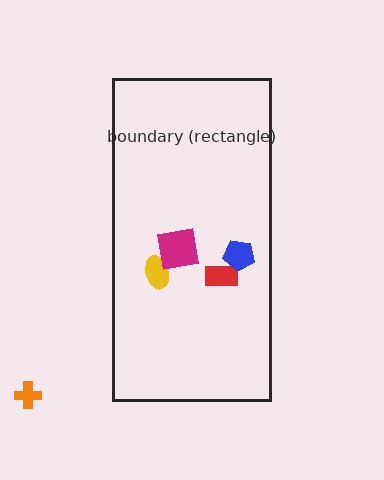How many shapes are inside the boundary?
4 inside, 1 outside.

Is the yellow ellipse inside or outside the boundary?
Inside.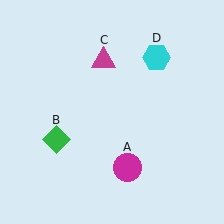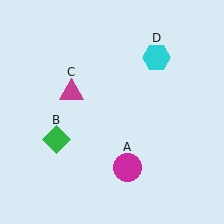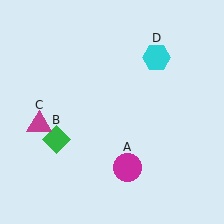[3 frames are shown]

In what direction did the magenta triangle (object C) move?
The magenta triangle (object C) moved down and to the left.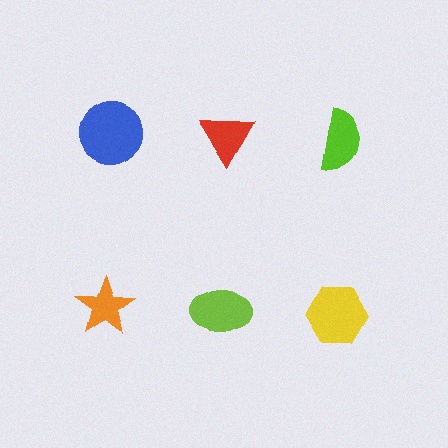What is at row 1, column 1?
A blue circle.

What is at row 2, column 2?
A lime ellipse.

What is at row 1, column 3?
A lime semicircle.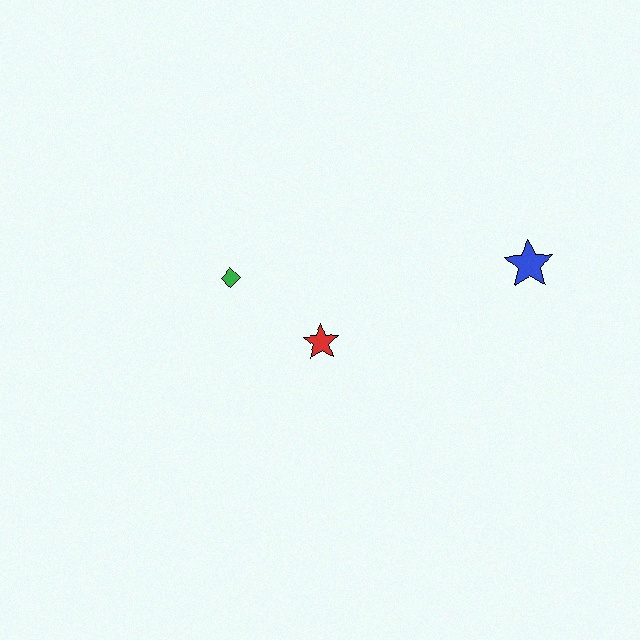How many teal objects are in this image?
There are no teal objects.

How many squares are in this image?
There are no squares.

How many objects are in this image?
There are 3 objects.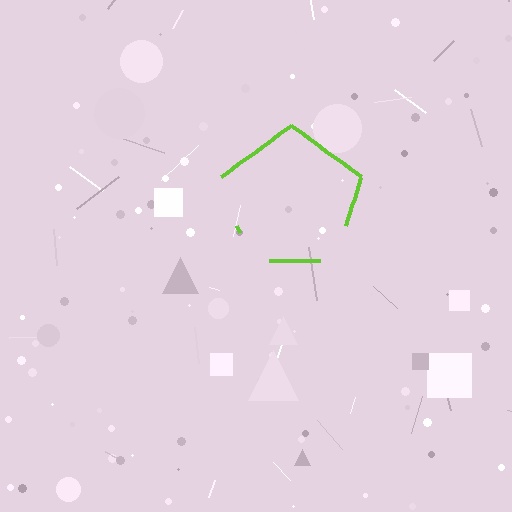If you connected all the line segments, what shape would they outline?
They would outline a pentagon.